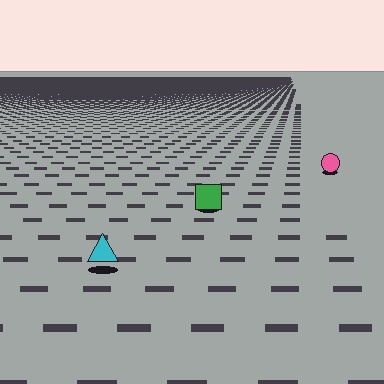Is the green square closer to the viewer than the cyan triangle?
No. The cyan triangle is closer — you can tell from the texture gradient: the ground texture is coarser near it.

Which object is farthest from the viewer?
The pink circle is farthest from the viewer. It appears smaller and the ground texture around it is denser.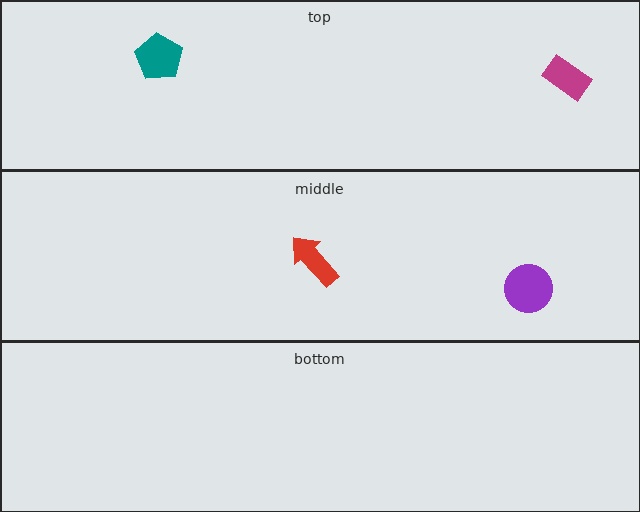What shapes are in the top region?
The teal pentagon, the magenta rectangle.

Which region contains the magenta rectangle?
The top region.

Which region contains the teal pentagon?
The top region.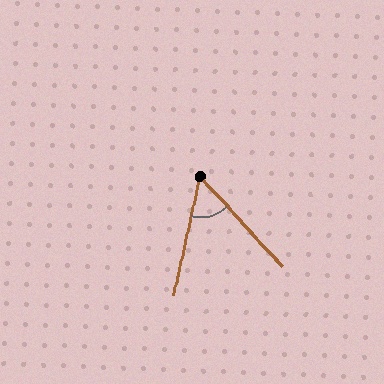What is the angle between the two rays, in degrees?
Approximately 55 degrees.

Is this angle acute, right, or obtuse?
It is acute.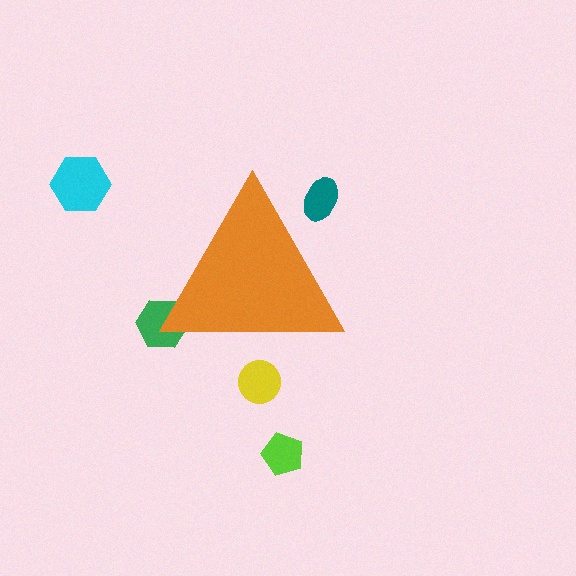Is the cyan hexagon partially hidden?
No, the cyan hexagon is fully visible.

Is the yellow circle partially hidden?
Yes, the yellow circle is partially hidden behind the orange triangle.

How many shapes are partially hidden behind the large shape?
3 shapes are partially hidden.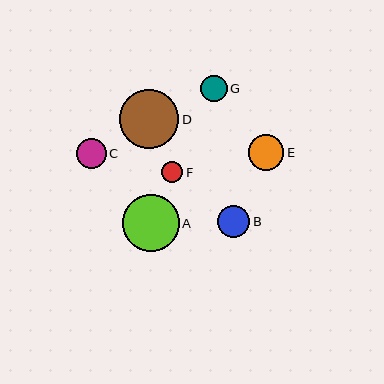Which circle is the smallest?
Circle F is the smallest with a size of approximately 21 pixels.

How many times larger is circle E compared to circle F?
Circle E is approximately 1.7 times the size of circle F.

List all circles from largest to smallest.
From largest to smallest: D, A, E, B, C, G, F.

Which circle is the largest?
Circle D is the largest with a size of approximately 59 pixels.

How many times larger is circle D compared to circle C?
Circle D is approximately 2.0 times the size of circle C.